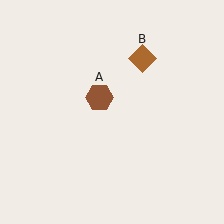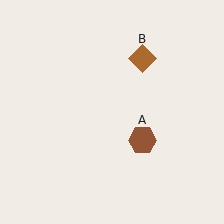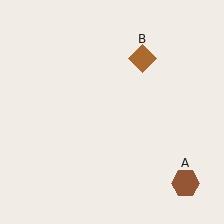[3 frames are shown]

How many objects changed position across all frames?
1 object changed position: brown hexagon (object A).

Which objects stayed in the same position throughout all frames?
Brown diamond (object B) remained stationary.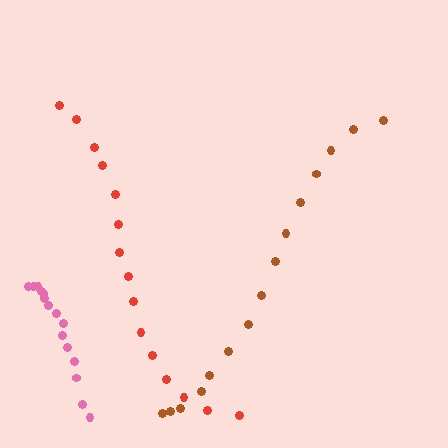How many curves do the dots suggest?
There are 3 distinct paths.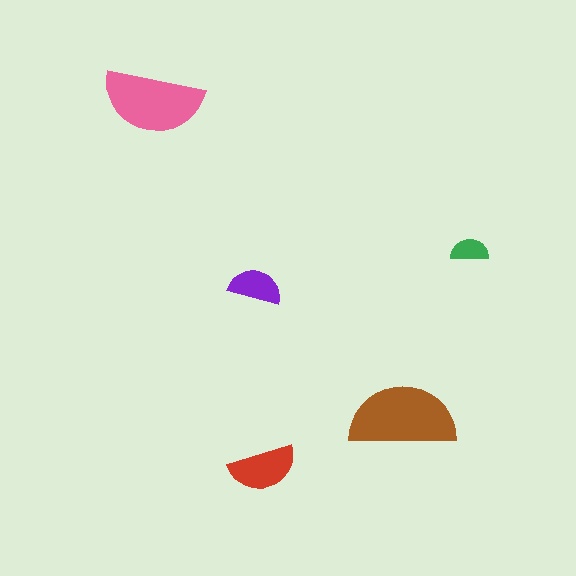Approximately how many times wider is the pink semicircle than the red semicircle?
About 1.5 times wider.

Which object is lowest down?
The red semicircle is bottommost.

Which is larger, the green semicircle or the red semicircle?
The red one.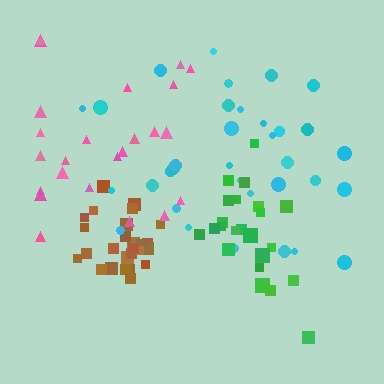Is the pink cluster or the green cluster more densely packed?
Green.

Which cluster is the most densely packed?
Brown.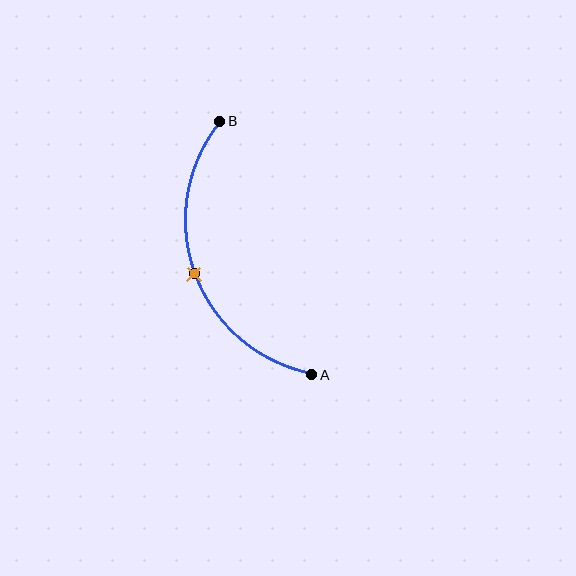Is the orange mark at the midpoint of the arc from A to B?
Yes. The orange mark lies on the arc at equal arc-length from both A and B — it is the arc midpoint.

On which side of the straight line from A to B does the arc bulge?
The arc bulges to the left of the straight line connecting A and B.